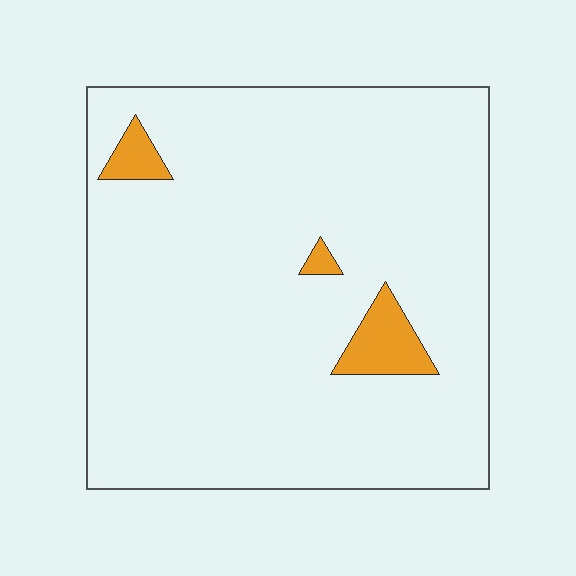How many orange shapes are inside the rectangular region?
3.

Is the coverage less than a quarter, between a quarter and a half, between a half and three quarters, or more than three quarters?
Less than a quarter.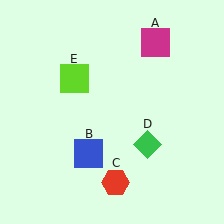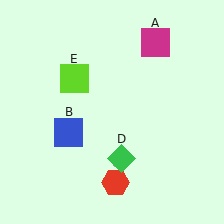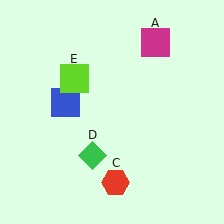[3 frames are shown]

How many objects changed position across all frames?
2 objects changed position: blue square (object B), green diamond (object D).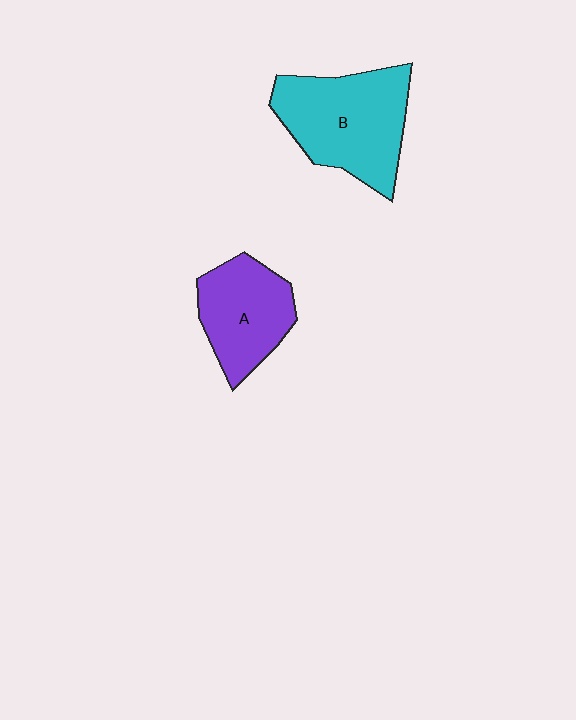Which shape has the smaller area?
Shape A (purple).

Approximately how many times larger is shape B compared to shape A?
Approximately 1.4 times.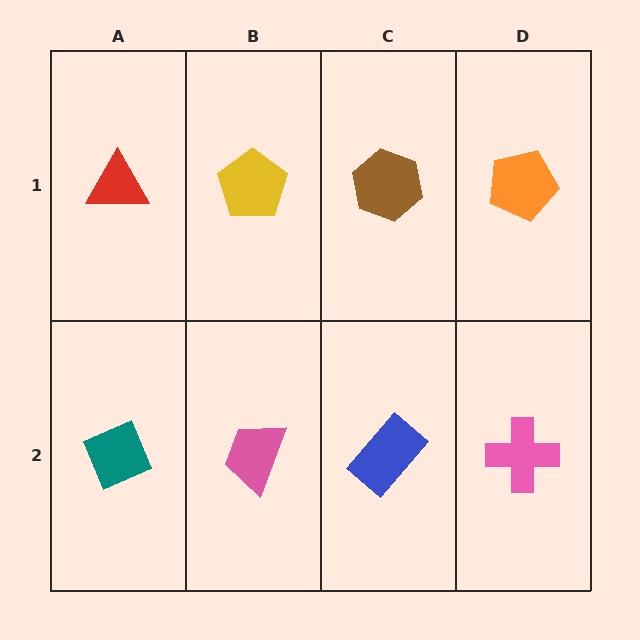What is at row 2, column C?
A blue rectangle.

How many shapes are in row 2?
4 shapes.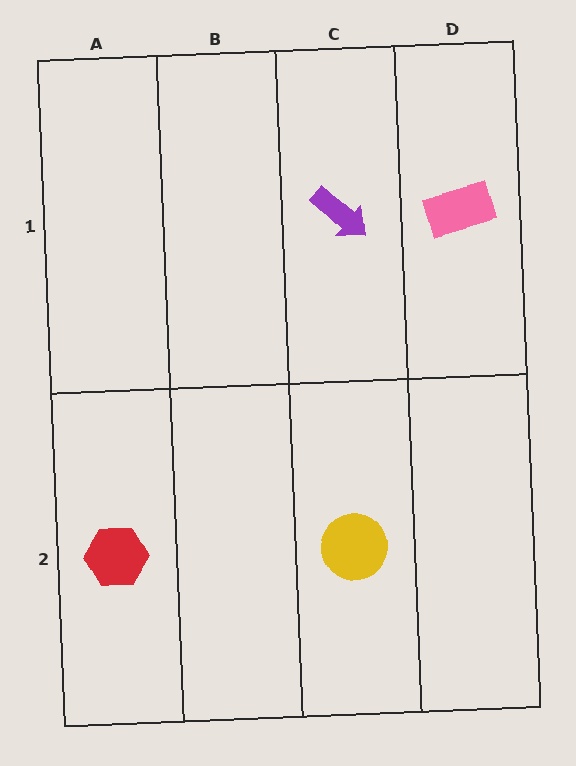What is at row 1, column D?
A pink rectangle.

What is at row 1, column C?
A purple arrow.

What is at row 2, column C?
A yellow circle.